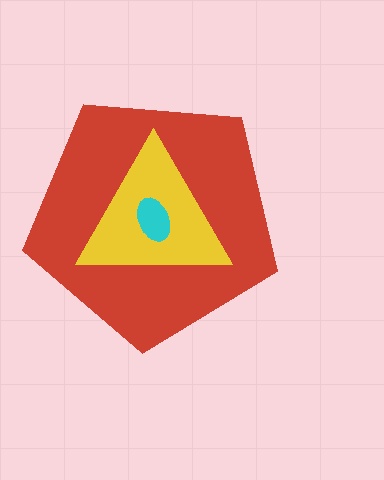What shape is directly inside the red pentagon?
The yellow triangle.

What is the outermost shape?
The red pentagon.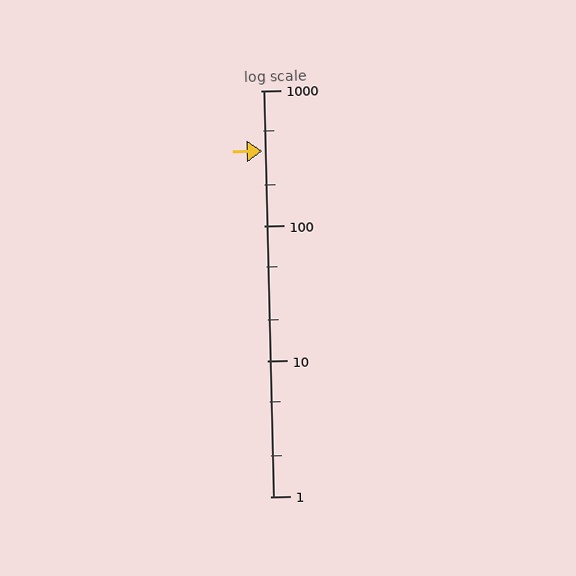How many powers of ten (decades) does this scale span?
The scale spans 3 decades, from 1 to 1000.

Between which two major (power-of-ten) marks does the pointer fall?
The pointer is between 100 and 1000.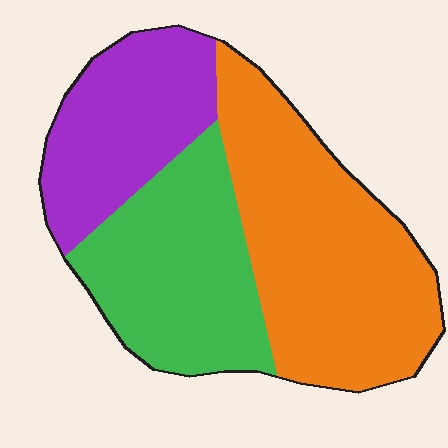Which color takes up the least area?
Purple, at roughly 25%.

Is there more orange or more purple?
Orange.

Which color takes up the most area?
Orange, at roughly 45%.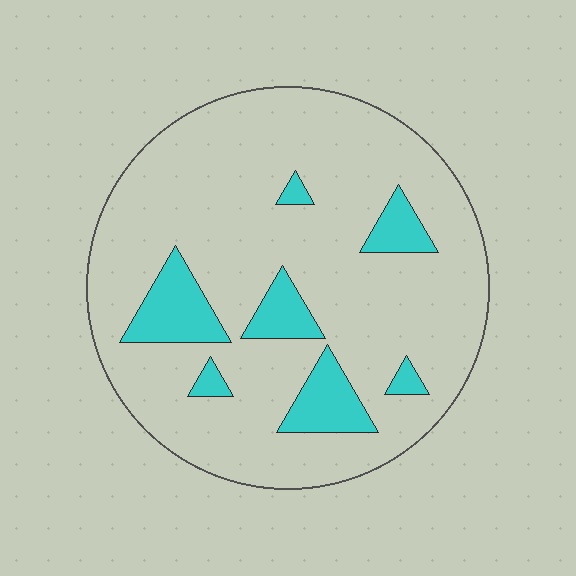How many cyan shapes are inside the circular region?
7.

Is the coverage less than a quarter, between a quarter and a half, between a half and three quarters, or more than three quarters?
Less than a quarter.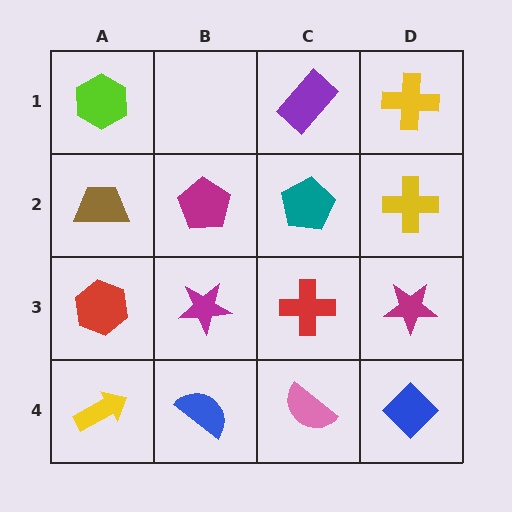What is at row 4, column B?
A blue semicircle.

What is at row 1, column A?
A lime hexagon.